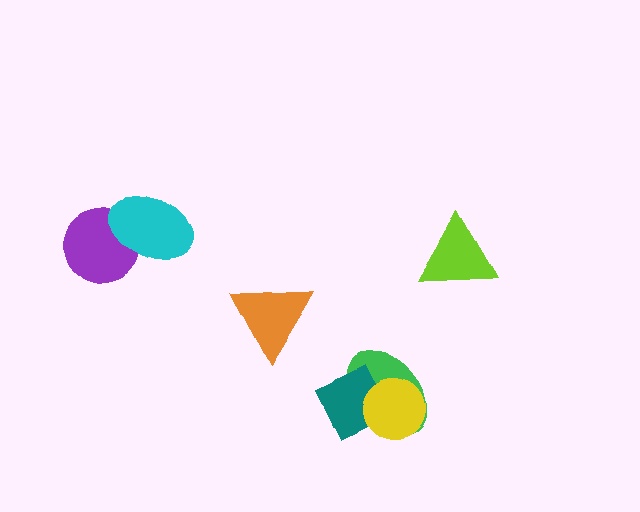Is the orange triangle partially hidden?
No, no other shape covers it.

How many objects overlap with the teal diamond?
2 objects overlap with the teal diamond.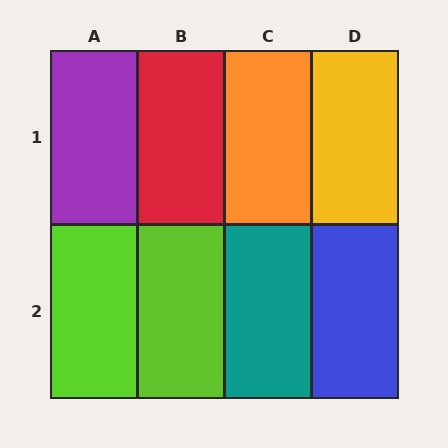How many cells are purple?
1 cell is purple.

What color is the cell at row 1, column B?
Red.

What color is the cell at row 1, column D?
Yellow.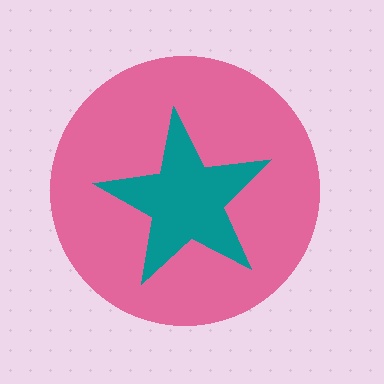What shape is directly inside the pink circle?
The teal star.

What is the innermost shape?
The teal star.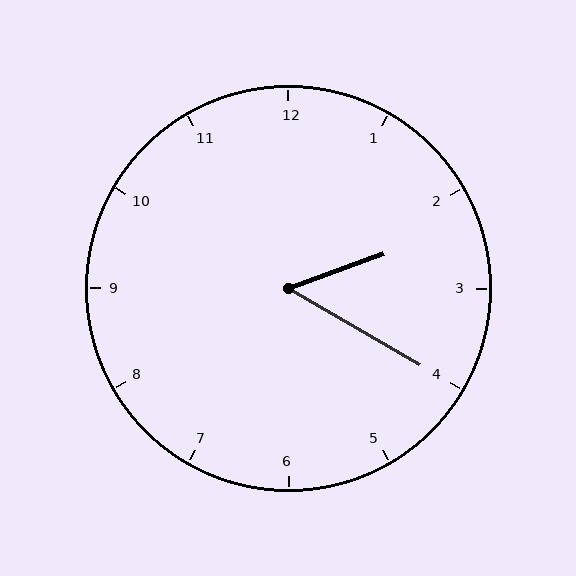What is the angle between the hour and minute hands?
Approximately 50 degrees.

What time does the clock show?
2:20.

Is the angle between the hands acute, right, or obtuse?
It is acute.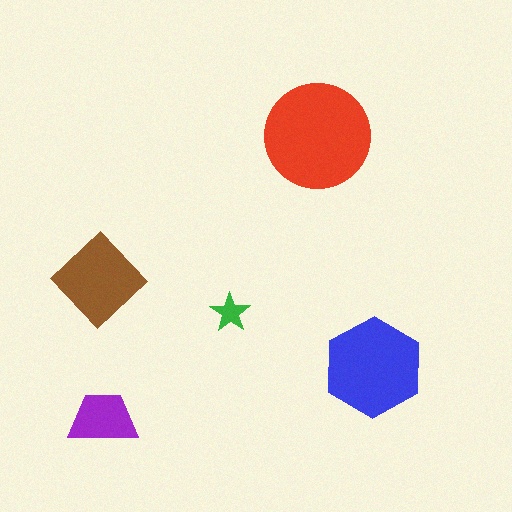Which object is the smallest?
The green star.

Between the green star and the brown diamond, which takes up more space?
The brown diamond.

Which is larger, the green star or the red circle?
The red circle.